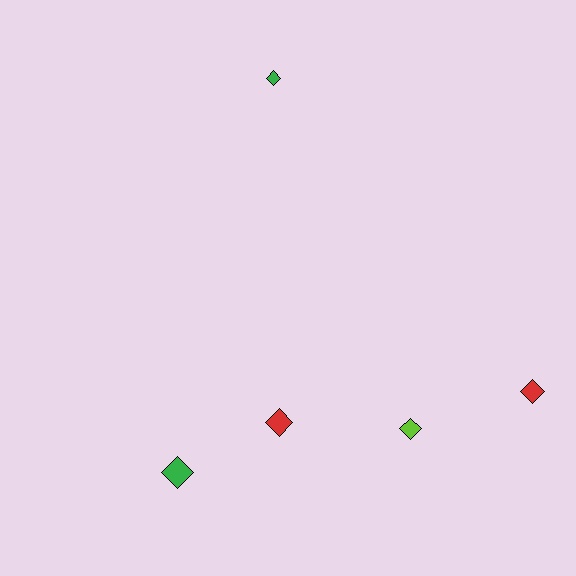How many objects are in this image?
There are 5 objects.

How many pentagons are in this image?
There are no pentagons.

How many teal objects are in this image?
There are no teal objects.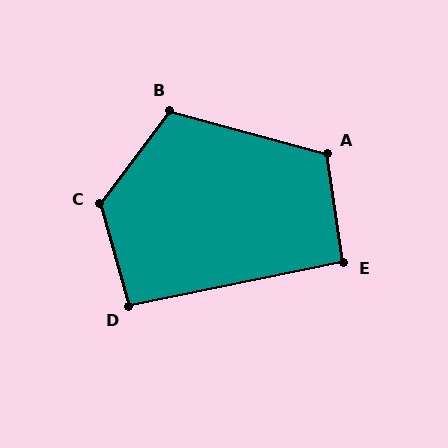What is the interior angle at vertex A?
Approximately 113 degrees (obtuse).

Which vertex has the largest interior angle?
C, at approximately 127 degrees.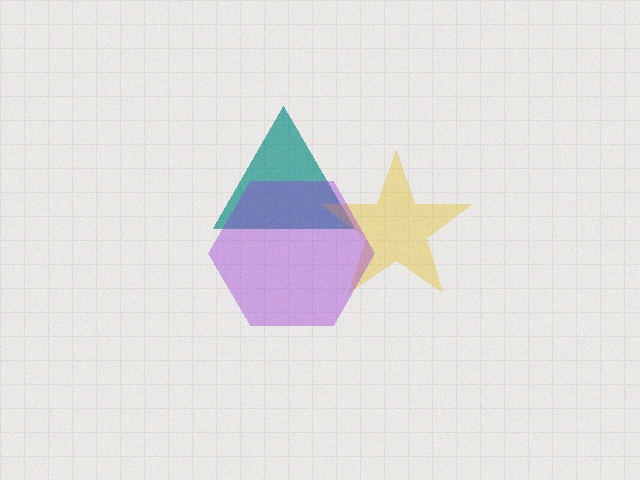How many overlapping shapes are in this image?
There are 3 overlapping shapes in the image.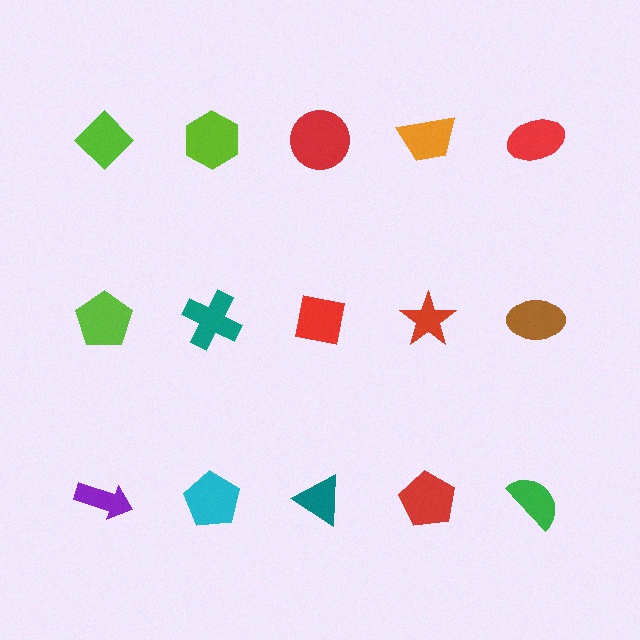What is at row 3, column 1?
A purple arrow.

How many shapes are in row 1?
5 shapes.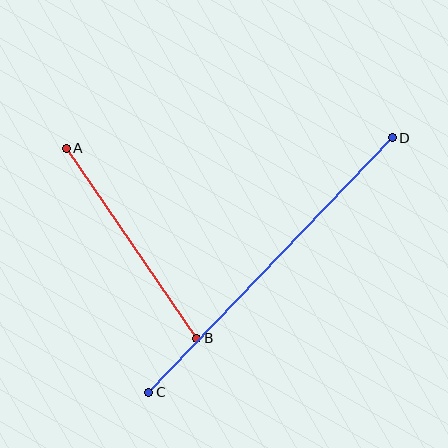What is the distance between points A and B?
The distance is approximately 230 pixels.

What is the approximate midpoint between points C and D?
The midpoint is at approximately (271, 265) pixels.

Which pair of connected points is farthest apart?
Points C and D are farthest apart.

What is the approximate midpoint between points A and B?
The midpoint is at approximately (132, 243) pixels.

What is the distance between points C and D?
The distance is approximately 352 pixels.